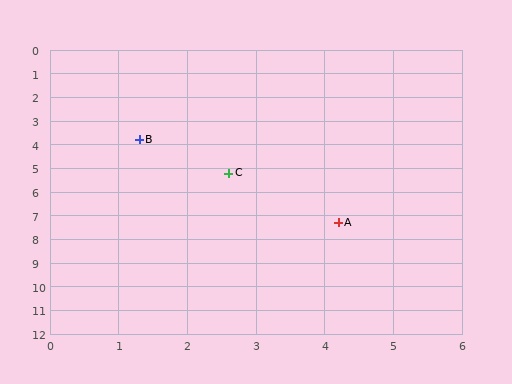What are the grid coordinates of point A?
Point A is at approximately (4.2, 7.3).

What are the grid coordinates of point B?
Point B is at approximately (1.3, 3.8).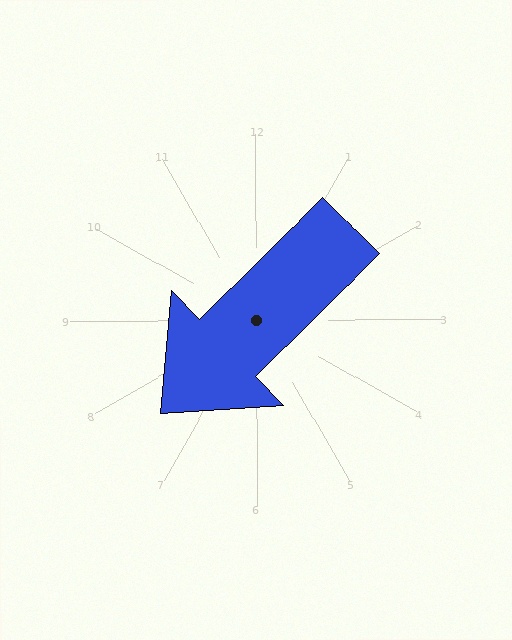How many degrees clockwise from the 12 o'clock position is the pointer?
Approximately 225 degrees.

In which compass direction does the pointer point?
Southwest.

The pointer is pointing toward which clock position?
Roughly 8 o'clock.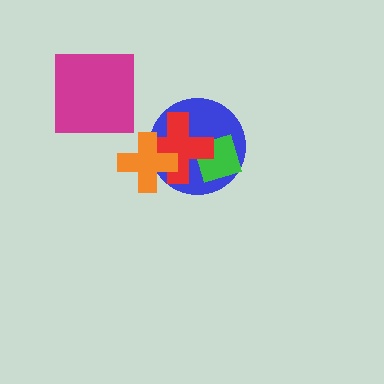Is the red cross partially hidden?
Yes, it is partially covered by another shape.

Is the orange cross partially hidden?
No, no other shape covers it.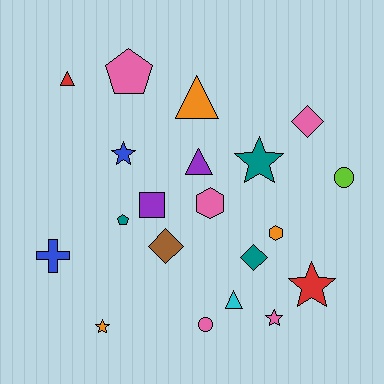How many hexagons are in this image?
There are 2 hexagons.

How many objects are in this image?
There are 20 objects.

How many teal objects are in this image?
There are 3 teal objects.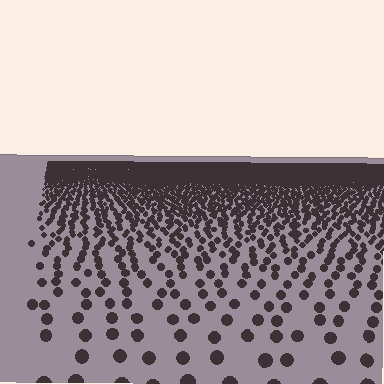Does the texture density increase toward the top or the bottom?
Density increases toward the top.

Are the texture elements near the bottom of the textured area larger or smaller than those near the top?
Larger. Near the bottom, elements are closer to the viewer and appear at a bigger on-screen size.